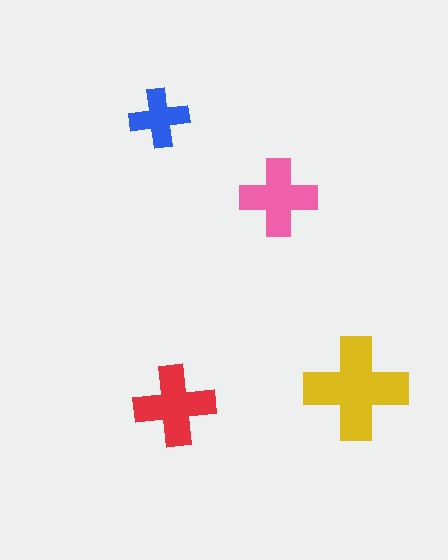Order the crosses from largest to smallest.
the yellow one, the red one, the pink one, the blue one.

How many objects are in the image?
There are 4 objects in the image.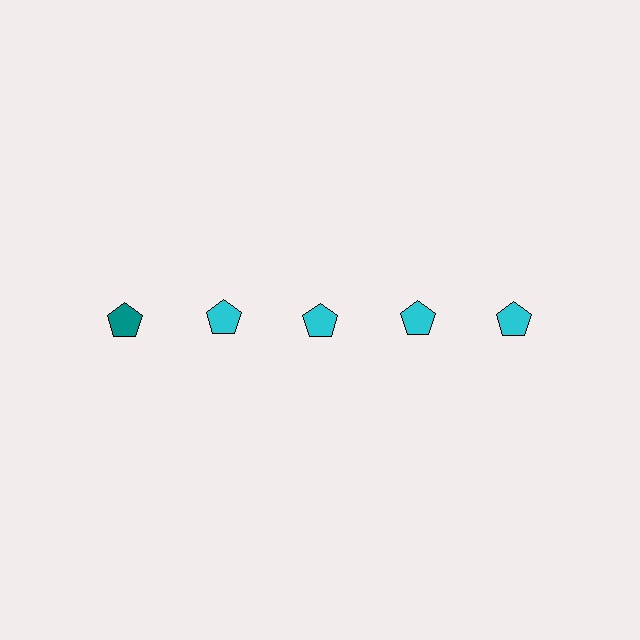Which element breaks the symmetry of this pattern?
The teal pentagon in the top row, leftmost column breaks the symmetry. All other shapes are cyan pentagons.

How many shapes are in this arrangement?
There are 5 shapes arranged in a grid pattern.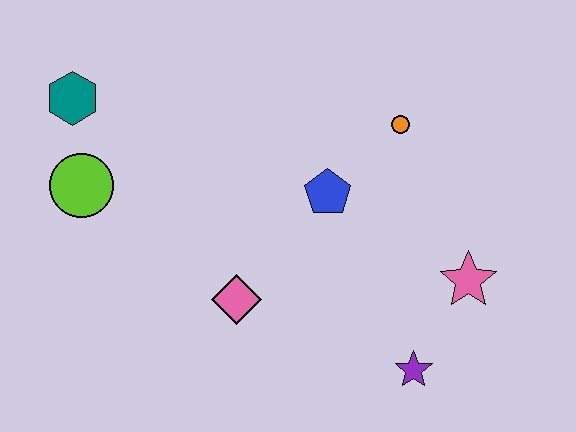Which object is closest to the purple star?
The pink star is closest to the purple star.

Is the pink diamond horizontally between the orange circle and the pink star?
No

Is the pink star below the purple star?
No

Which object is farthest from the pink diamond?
The teal hexagon is farthest from the pink diamond.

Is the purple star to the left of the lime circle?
No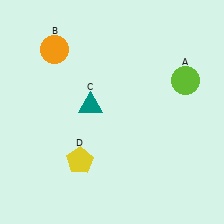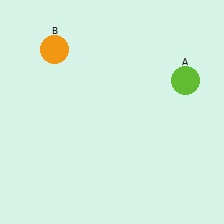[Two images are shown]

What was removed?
The teal triangle (C), the yellow pentagon (D) were removed in Image 2.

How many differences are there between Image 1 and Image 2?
There are 2 differences between the two images.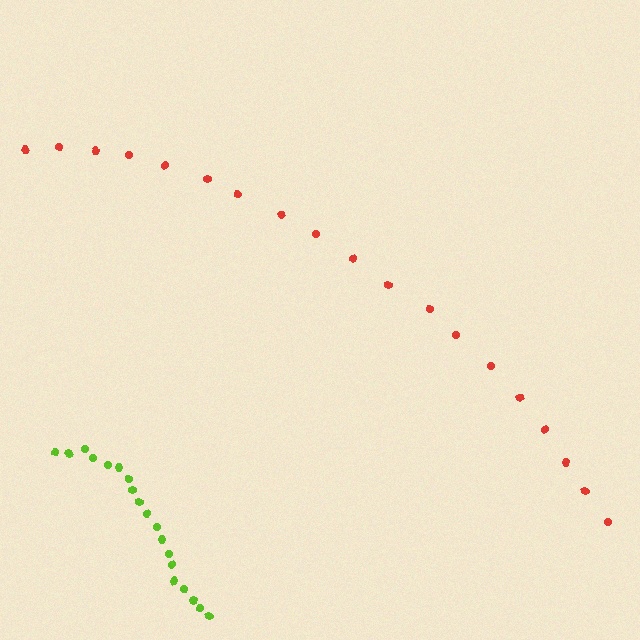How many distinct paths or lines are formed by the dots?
There are 2 distinct paths.